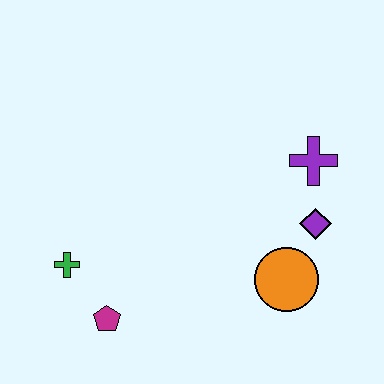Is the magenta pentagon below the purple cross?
Yes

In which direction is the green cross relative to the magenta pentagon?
The green cross is above the magenta pentagon.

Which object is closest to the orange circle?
The purple diamond is closest to the orange circle.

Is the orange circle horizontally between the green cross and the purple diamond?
Yes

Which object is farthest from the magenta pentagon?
The purple cross is farthest from the magenta pentagon.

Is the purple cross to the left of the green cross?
No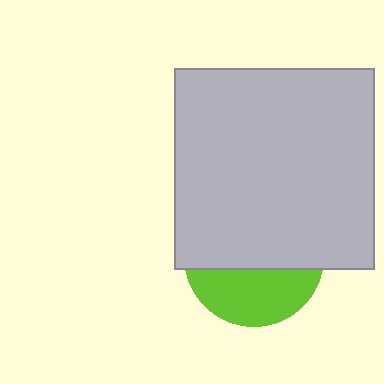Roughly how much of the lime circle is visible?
A small part of it is visible (roughly 39%).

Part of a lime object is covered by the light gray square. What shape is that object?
It is a circle.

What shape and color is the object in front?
The object in front is a light gray square.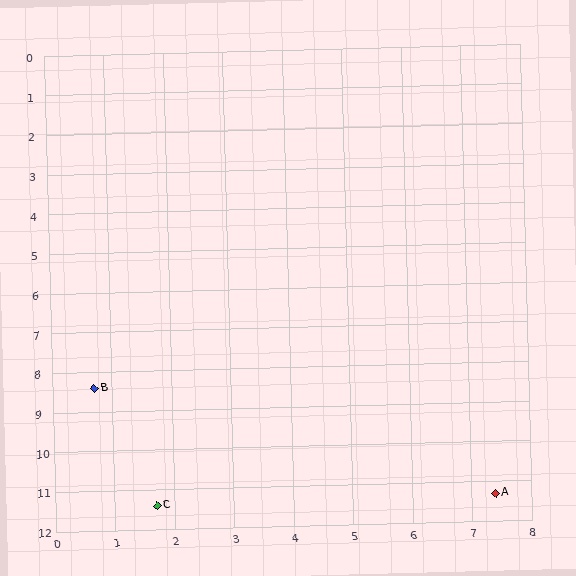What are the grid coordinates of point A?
Point A is at approximately (7.4, 11.3).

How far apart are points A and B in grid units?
Points A and B are about 7.3 grid units apart.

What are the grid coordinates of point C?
Point C is at approximately (1.7, 11.4).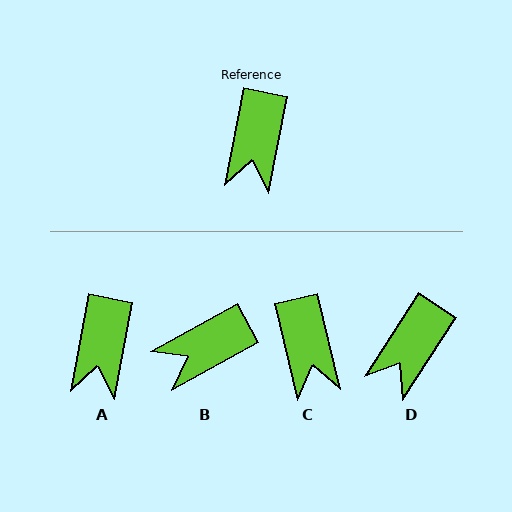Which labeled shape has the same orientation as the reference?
A.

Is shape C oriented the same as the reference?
No, it is off by about 24 degrees.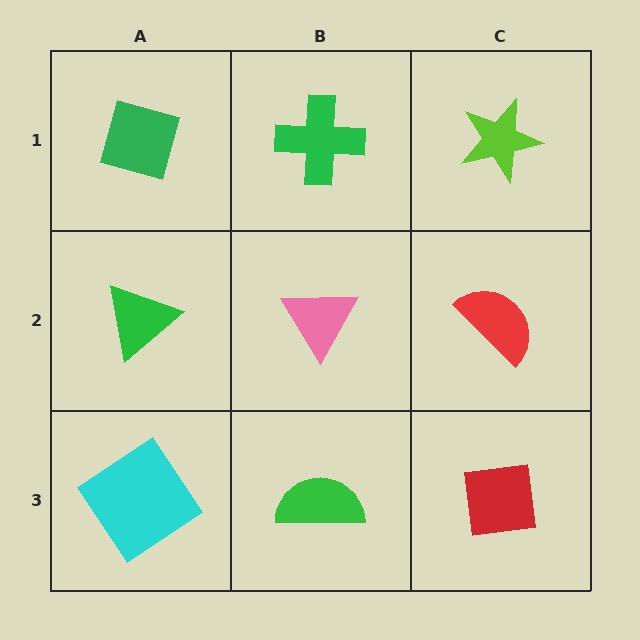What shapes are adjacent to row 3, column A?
A green triangle (row 2, column A), a green semicircle (row 3, column B).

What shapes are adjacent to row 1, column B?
A pink triangle (row 2, column B), a green diamond (row 1, column A), a lime star (row 1, column C).